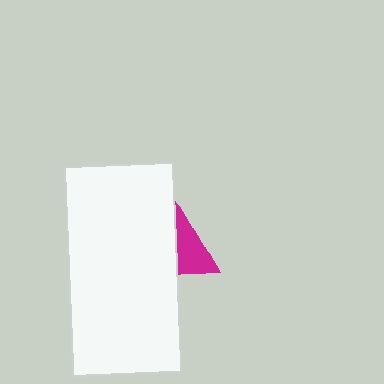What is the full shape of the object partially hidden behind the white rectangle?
The partially hidden object is a magenta triangle.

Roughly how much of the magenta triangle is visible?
A small part of it is visible (roughly 34%).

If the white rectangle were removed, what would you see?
You would see the complete magenta triangle.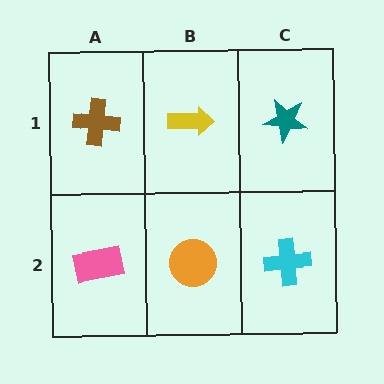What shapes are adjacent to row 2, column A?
A brown cross (row 1, column A), an orange circle (row 2, column B).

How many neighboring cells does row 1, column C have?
2.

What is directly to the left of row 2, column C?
An orange circle.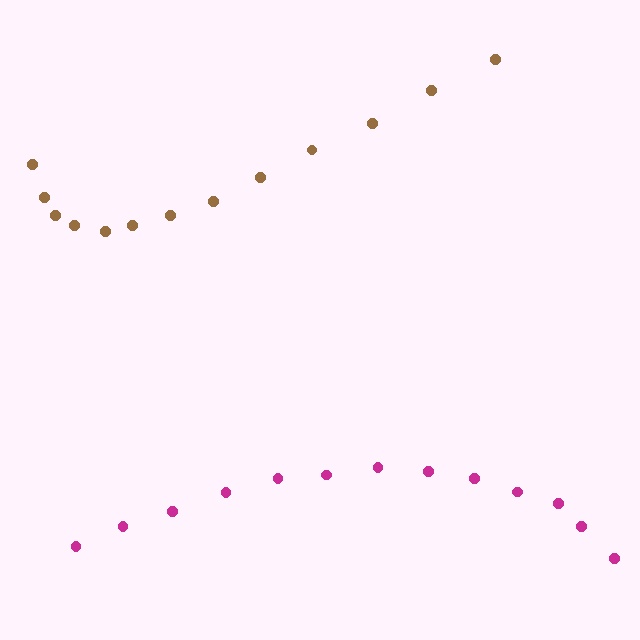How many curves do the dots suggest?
There are 2 distinct paths.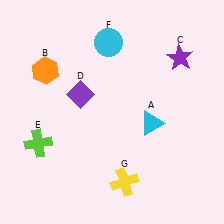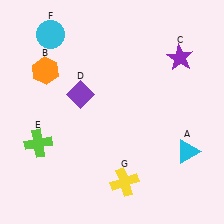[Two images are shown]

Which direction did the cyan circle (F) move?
The cyan circle (F) moved left.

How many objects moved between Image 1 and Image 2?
2 objects moved between the two images.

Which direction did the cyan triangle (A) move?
The cyan triangle (A) moved right.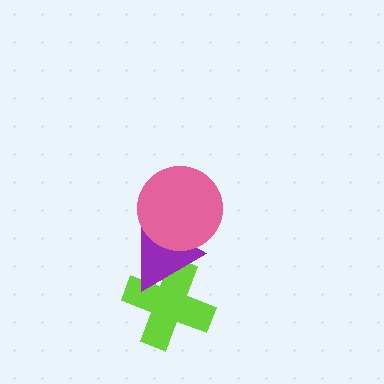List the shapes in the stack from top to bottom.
From top to bottom: the pink circle, the purple triangle, the lime cross.